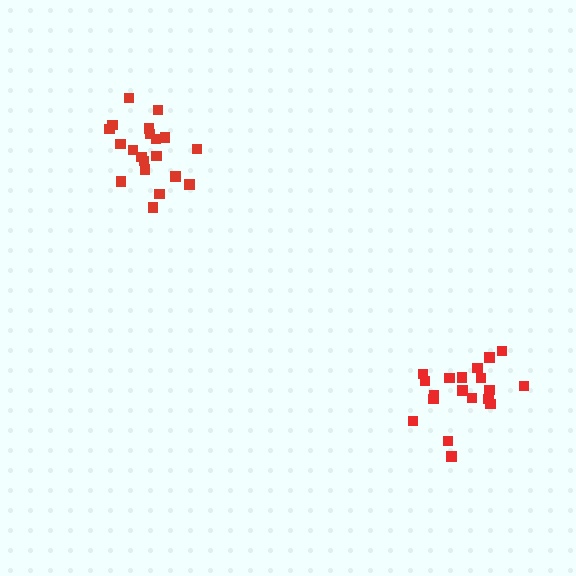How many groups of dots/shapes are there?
There are 2 groups.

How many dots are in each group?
Group 1: 20 dots, Group 2: 19 dots (39 total).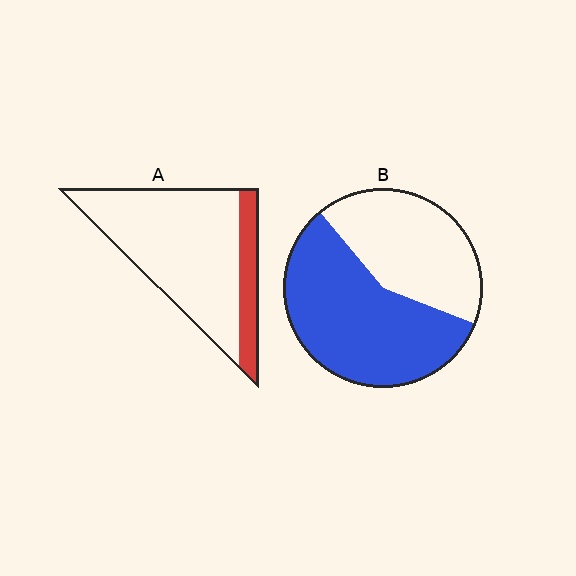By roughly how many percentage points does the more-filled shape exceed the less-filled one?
By roughly 40 percentage points (B over A).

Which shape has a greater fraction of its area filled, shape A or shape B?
Shape B.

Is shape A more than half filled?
No.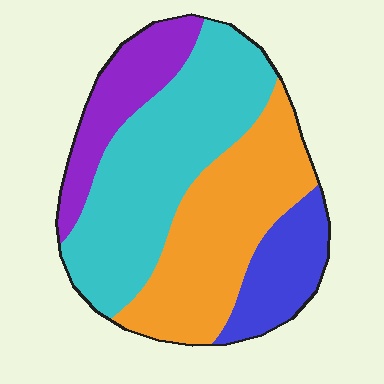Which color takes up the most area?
Cyan, at roughly 40%.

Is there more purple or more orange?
Orange.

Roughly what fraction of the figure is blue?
Blue takes up about one eighth (1/8) of the figure.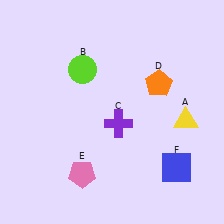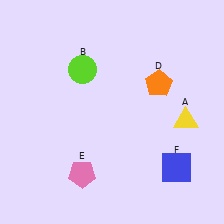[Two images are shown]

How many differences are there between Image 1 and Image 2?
There is 1 difference between the two images.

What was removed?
The purple cross (C) was removed in Image 2.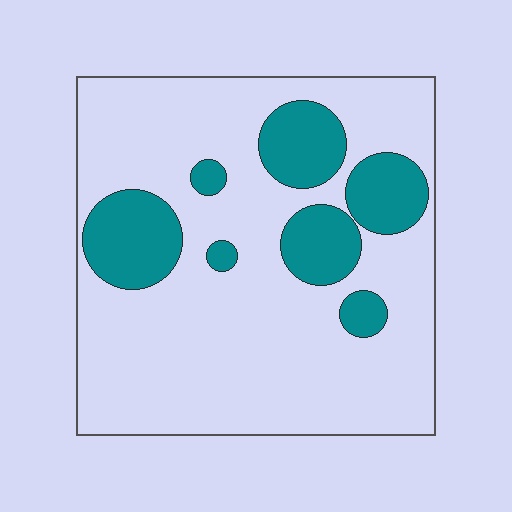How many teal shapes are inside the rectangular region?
7.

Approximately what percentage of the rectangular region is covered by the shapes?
Approximately 20%.